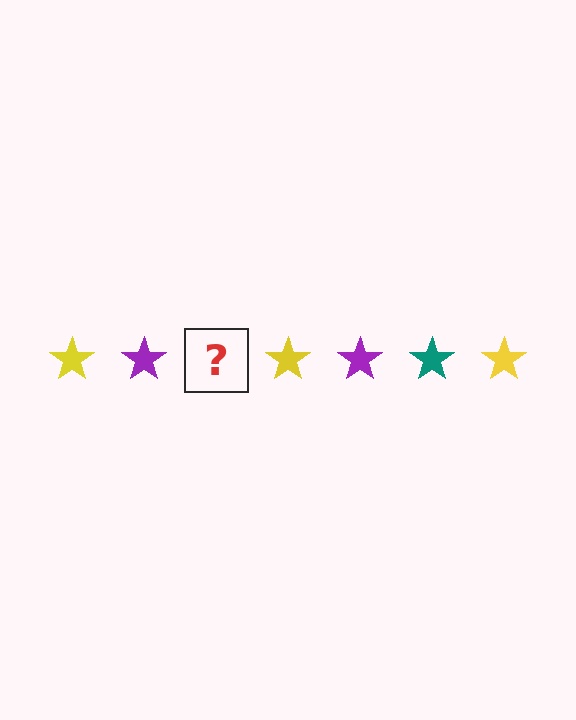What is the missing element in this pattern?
The missing element is a teal star.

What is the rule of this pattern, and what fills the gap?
The rule is that the pattern cycles through yellow, purple, teal stars. The gap should be filled with a teal star.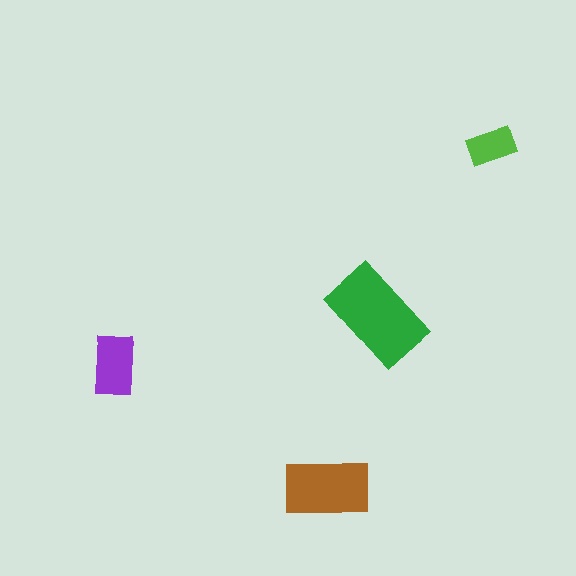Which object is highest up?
The lime rectangle is topmost.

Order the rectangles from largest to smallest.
the green one, the brown one, the purple one, the lime one.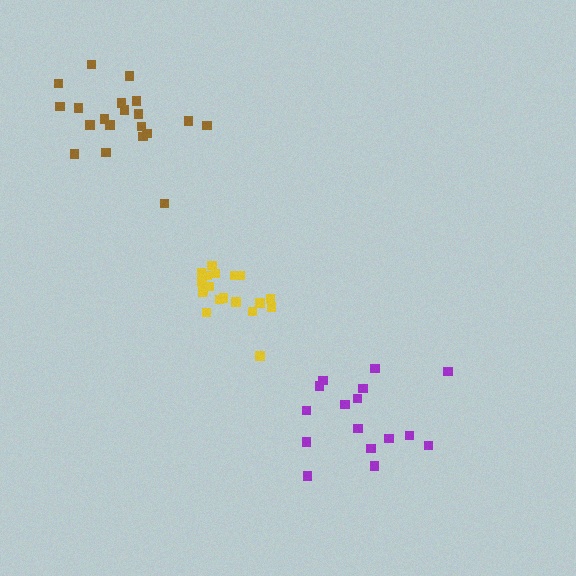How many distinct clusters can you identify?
There are 3 distinct clusters.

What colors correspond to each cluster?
The clusters are colored: brown, yellow, purple.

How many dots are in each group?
Group 1: 20 dots, Group 2: 19 dots, Group 3: 16 dots (55 total).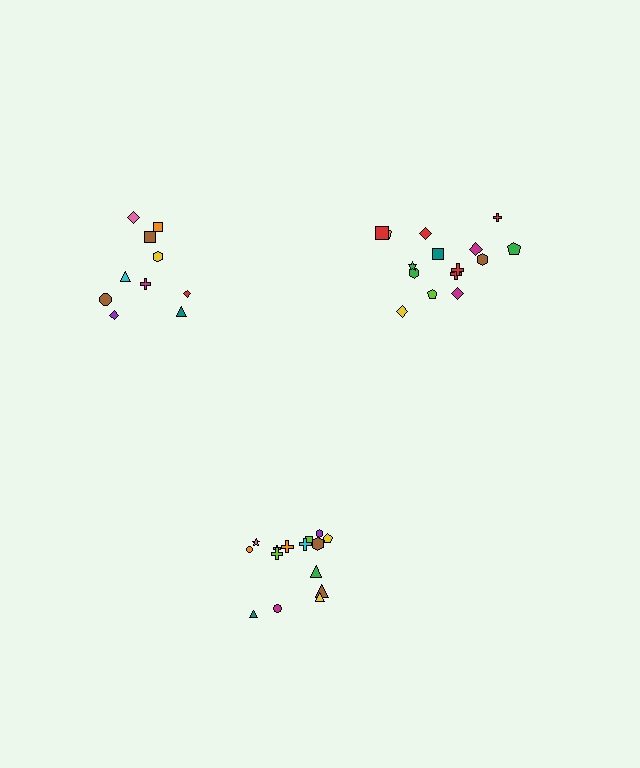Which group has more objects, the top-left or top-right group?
The top-right group.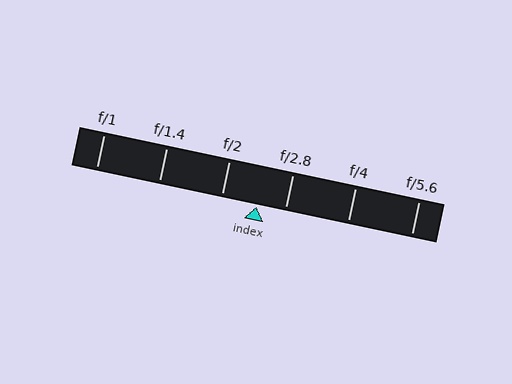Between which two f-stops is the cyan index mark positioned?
The index mark is between f/2 and f/2.8.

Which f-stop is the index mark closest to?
The index mark is closest to f/2.8.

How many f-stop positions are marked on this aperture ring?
There are 6 f-stop positions marked.